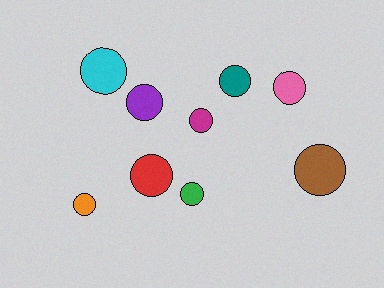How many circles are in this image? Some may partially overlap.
There are 9 circles.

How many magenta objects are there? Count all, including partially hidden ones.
There is 1 magenta object.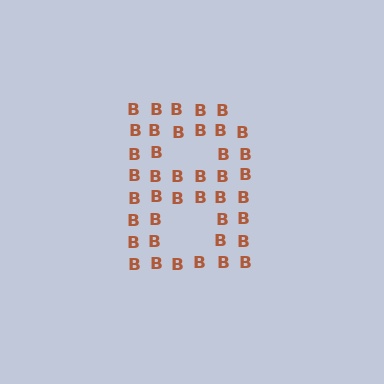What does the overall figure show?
The overall figure shows the letter B.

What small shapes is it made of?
It is made of small letter B's.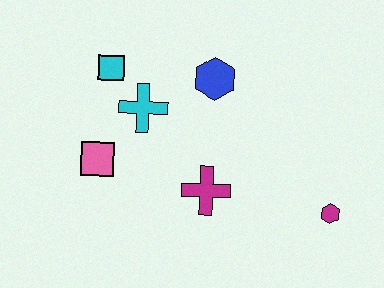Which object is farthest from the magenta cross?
The cyan square is farthest from the magenta cross.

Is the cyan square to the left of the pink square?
No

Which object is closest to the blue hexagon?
The cyan cross is closest to the blue hexagon.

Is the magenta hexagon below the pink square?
Yes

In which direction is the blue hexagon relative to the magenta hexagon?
The blue hexagon is above the magenta hexagon.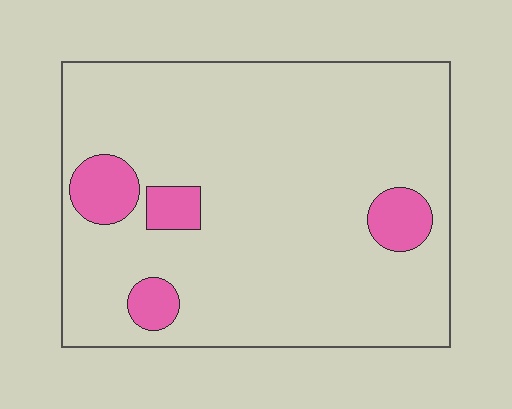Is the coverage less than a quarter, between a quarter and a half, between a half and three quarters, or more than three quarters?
Less than a quarter.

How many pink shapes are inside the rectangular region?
4.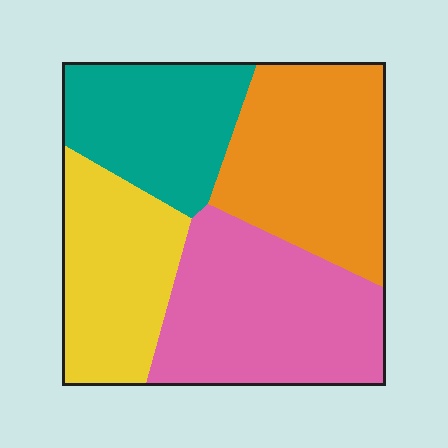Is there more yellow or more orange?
Orange.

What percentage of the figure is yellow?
Yellow takes up about one fifth (1/5) of the figure.